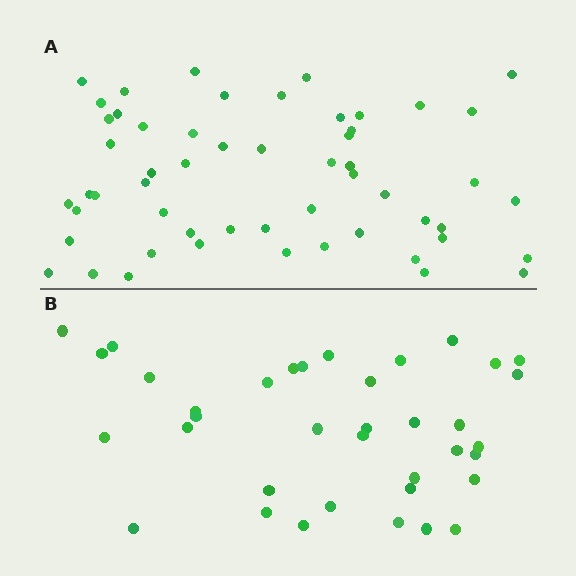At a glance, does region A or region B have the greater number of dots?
Region A (the top region) has more dots.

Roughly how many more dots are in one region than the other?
Region A has approximately 20 more dots than region B.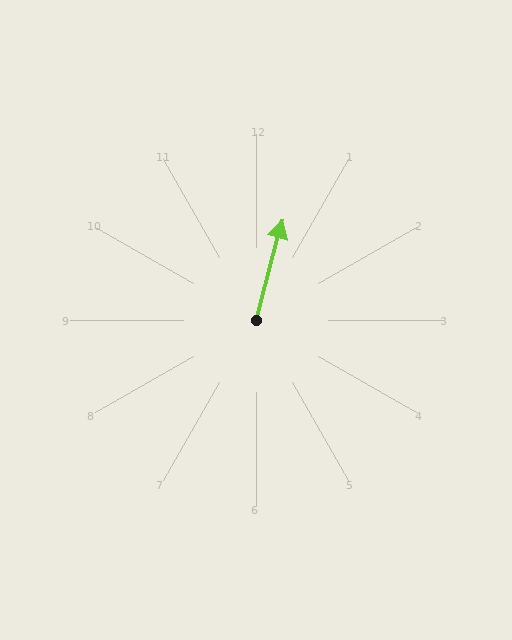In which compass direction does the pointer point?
North.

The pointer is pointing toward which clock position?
Roughly 12 o'clock.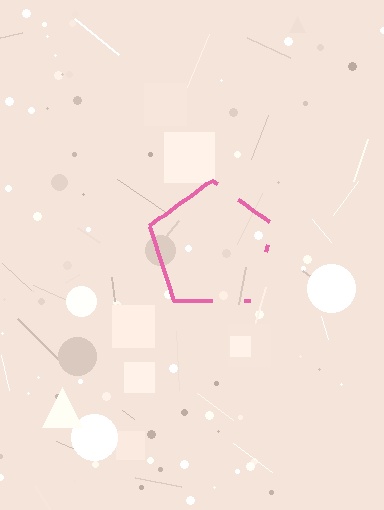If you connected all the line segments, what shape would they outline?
They would outline a pentagon.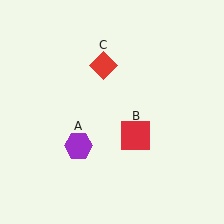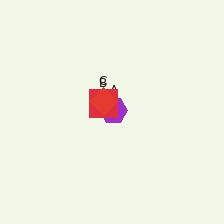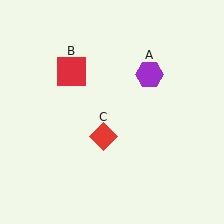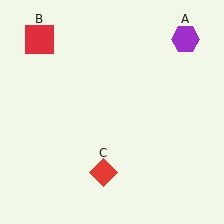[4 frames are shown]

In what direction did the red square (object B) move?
The red square (object B) moved up and to the left.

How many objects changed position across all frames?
3 objects changed position: purple hexagon (object A), red square (object B), red diamond (object C).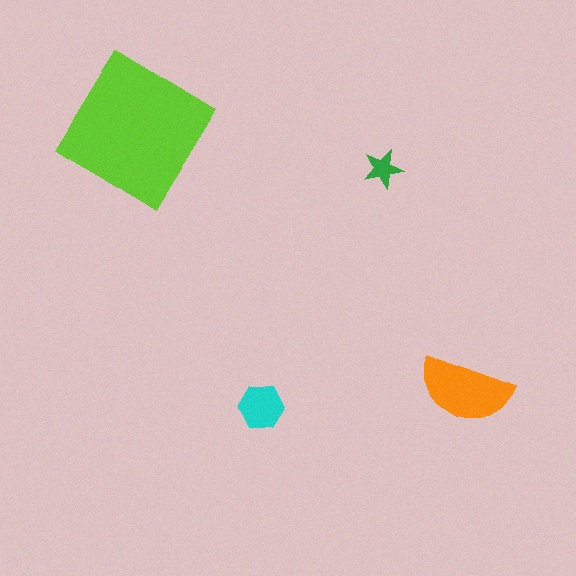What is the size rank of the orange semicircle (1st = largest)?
2nd.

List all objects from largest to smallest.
The lime diamond, the orange semicircle, the cyan hexagon, the green star.